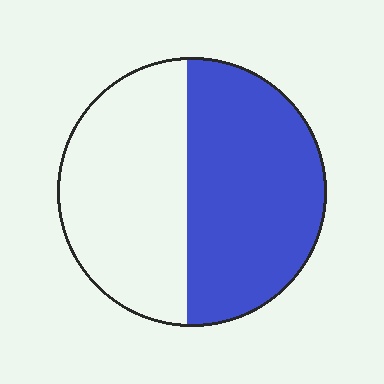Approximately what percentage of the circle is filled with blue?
Approximately 50%.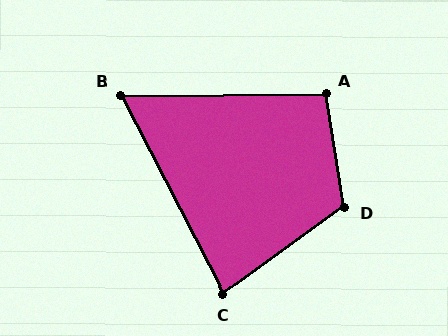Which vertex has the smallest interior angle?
B, at approximately 63 degrees.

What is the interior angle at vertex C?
Approximately 81 degrees (acute).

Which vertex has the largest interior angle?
D, at approximately 117 degrees.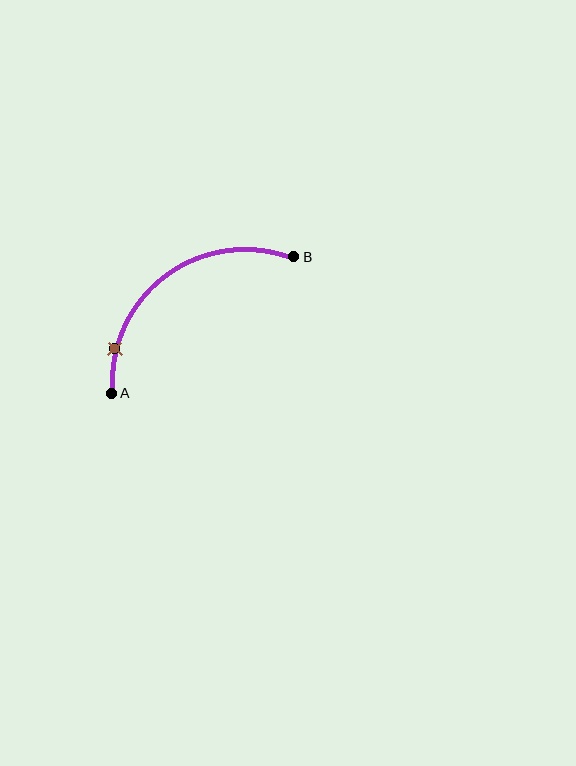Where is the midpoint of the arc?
The arc midpoint is the point on the curve farthest from the straight line joining A and B. It sits above and to the left of that line.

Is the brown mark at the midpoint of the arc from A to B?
No. The brown mark lies on the arc but is closer to endpoint A. The arc midpoint would be at the point on the curve equidistant along the arc from both A and B.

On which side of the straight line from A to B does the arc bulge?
The arc bulges above and to the left of the straight line connecting A and B.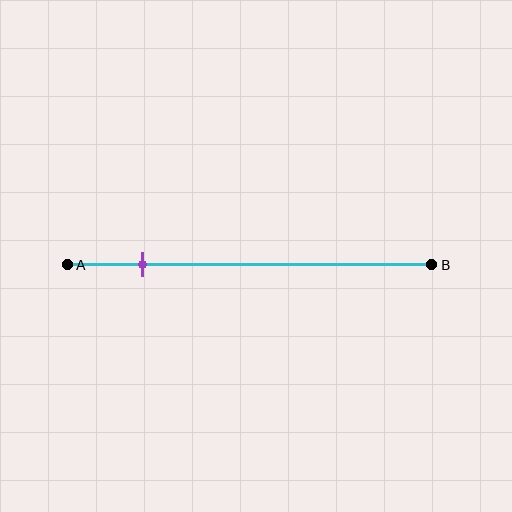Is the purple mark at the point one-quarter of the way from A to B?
No, the mark is at about 20% from A, not at the 25% one-quarter point.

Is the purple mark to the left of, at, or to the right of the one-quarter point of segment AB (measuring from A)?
The purple mark is to the left of the one-quarter point of segment AB.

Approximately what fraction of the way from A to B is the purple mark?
The purple mark is approximately 20% of the way from A to B.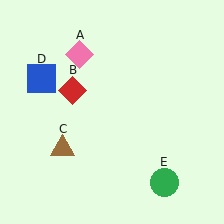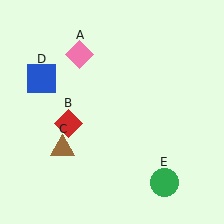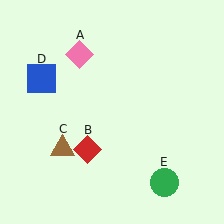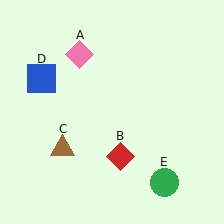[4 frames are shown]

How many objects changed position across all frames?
1 object changed position: red diamond (object B).